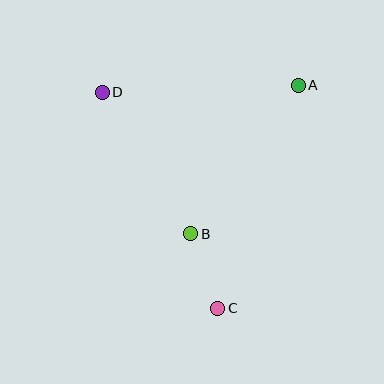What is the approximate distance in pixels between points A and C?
The distance between A and C is approximately 237 pixels.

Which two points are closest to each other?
Points B and C are closest to each other.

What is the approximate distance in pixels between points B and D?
The distance between B and D is approximately 167 pixels.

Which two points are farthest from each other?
Points C and D are farthest from each other.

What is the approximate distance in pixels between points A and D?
The distance between A and D is approximately 196 pixels.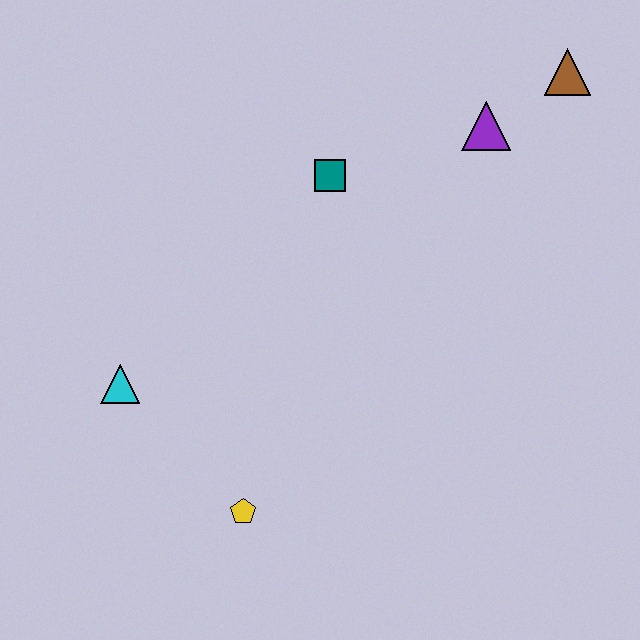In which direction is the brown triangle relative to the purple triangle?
The brown triangle is to the right of the purple triangle.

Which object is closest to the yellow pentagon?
The cyan triangle is closest to the yellow pentagon.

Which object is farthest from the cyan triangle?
The brown triangle is farthest from the cyan triangle.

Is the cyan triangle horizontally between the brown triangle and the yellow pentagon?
No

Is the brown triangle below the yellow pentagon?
No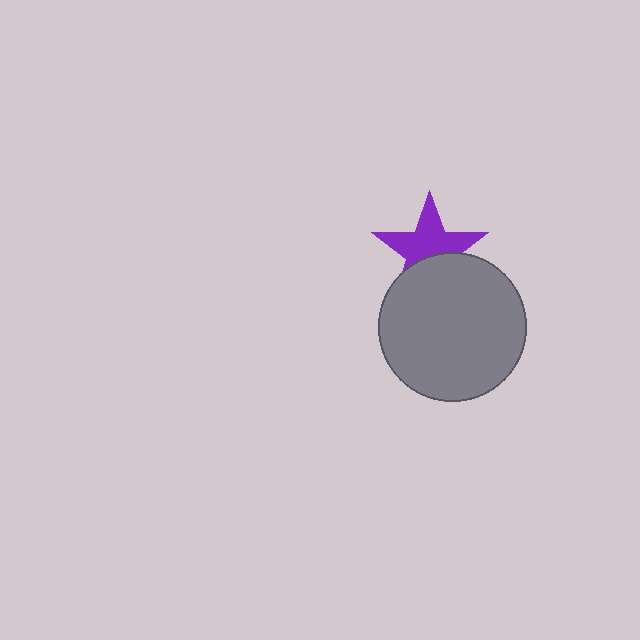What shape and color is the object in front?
The object in front is a gray circle.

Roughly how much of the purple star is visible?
About half of it is visible (roughly 61%).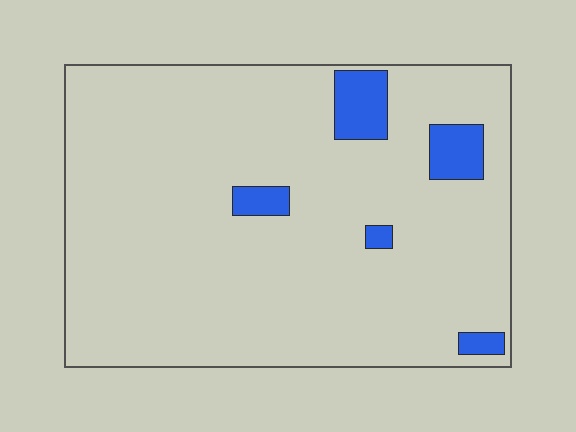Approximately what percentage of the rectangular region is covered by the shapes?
Approximately 10%.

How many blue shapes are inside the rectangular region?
5.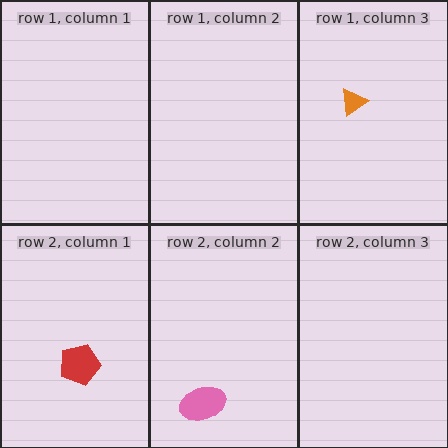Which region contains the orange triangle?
The row 1, column 3 region.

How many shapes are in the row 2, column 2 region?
1.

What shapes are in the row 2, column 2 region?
The pink ellipse.